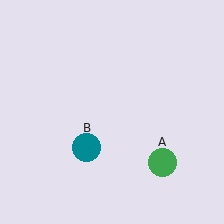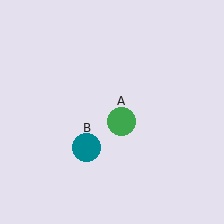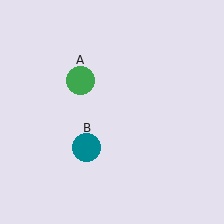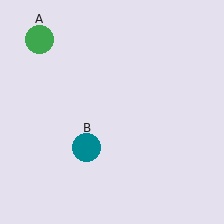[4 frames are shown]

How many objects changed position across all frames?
1 object changed position: green circle (object A).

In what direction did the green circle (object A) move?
The green circle (object A) moved up and to the left.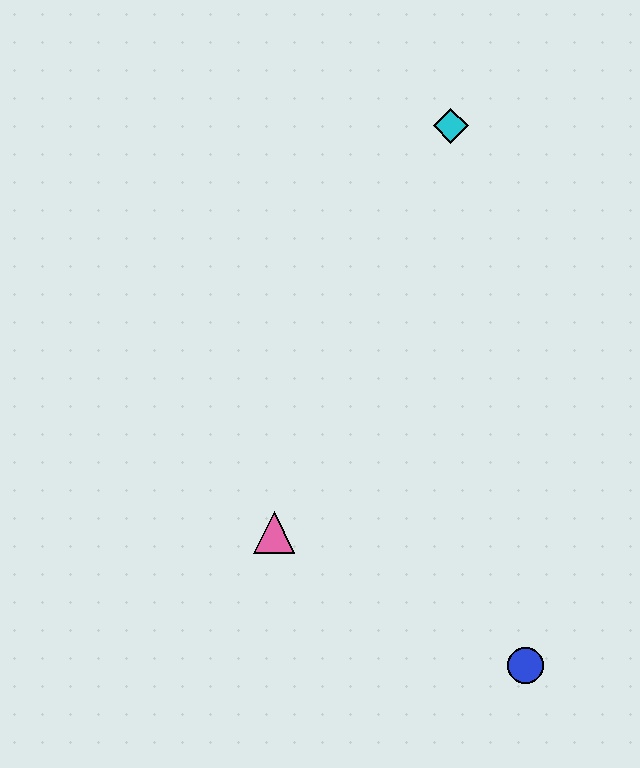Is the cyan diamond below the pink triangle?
No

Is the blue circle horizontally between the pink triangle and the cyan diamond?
No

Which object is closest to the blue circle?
The pink triangle is closest to the blue circle.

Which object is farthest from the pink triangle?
The cyan diamond is farthest from the pink triangle.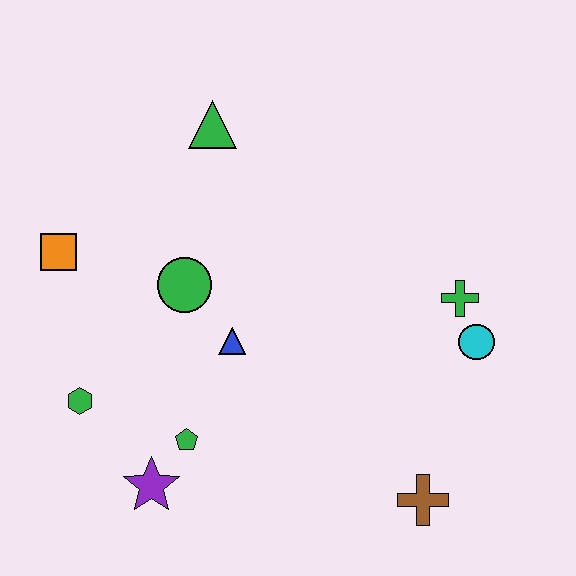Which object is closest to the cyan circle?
The green cross is closest to the cyan circle.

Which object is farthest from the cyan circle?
The orange square is farthest from the cyan circle.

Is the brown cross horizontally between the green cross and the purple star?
Yes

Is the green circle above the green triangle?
No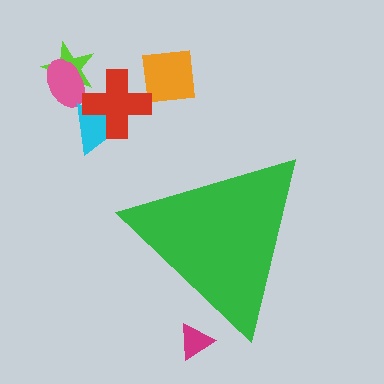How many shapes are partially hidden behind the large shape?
1 shape is partially hidden.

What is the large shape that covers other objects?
A green triangle.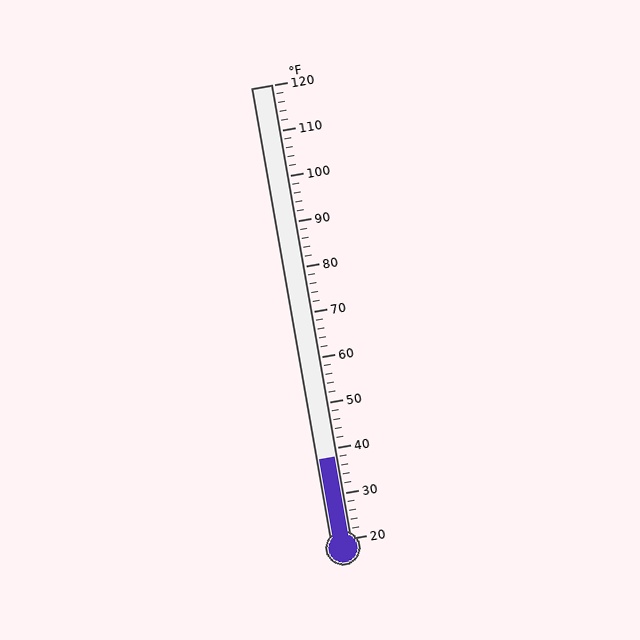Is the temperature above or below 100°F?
The temperature is below 100°F.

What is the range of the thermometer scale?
The thermometer scale ranges from 20°F to 120°F.